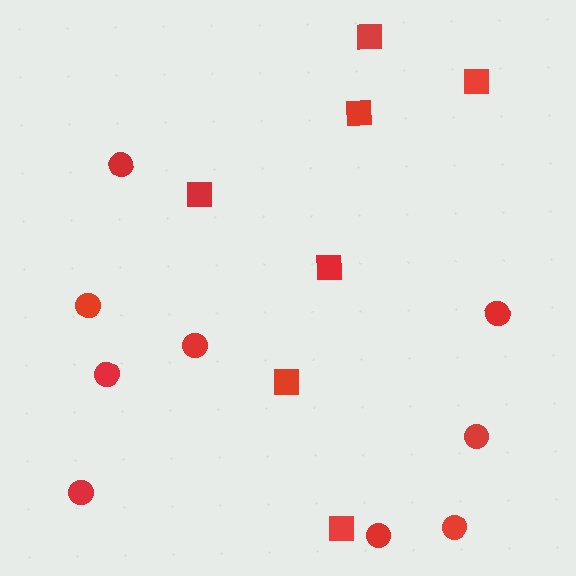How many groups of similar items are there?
There are 2 groups: one group of squares (7) and one group of circles (9).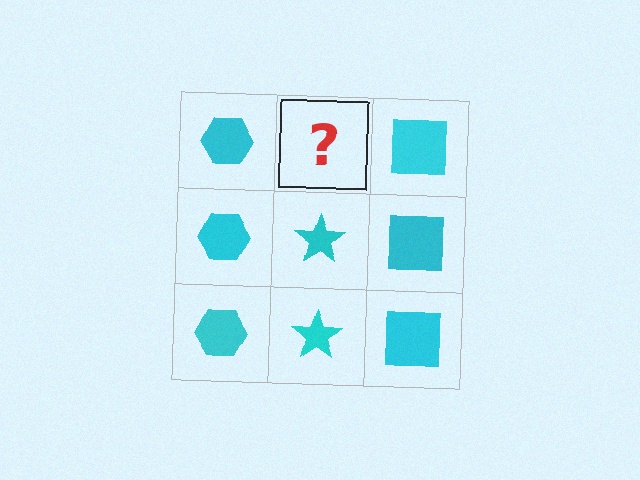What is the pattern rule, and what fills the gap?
The rule is that each column has a consistent shape. The gap should be filled with a cyan star.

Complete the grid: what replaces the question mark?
The question mark should be replaced with a cyan star.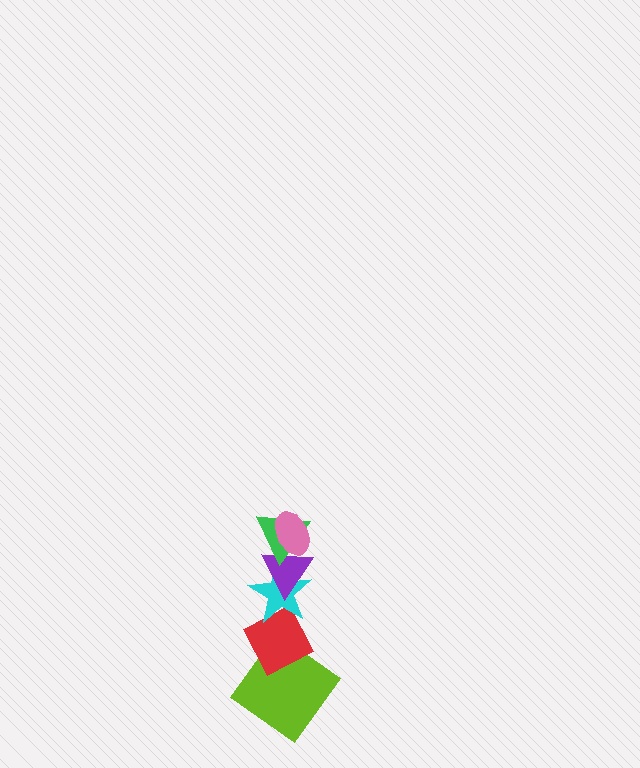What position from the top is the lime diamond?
The lime diamond is 6th from the top.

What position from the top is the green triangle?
The green triangle is 2nd from the top.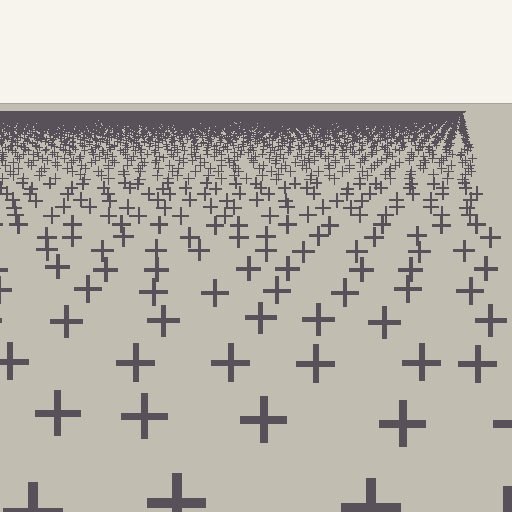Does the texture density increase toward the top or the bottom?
Density increases toward the top.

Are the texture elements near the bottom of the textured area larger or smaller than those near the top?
Larger. Near the bottom, elements are closer to the viewer and appear at a bigger on-screen size.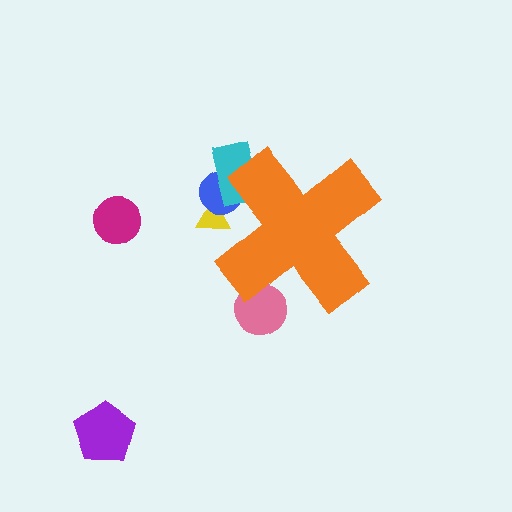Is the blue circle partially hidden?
Yes, the blue circle is partially hidden behind the orange cross.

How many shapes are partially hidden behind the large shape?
4 shapes are partially hidden.